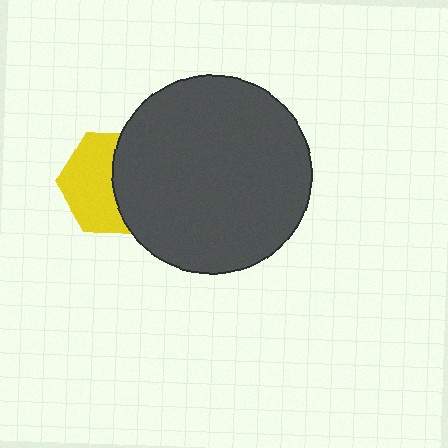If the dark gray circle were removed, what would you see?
You would see the complete yellow hexagon.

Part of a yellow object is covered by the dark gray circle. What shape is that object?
It is a hexagon.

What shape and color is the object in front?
The object in front is a dark gray circle.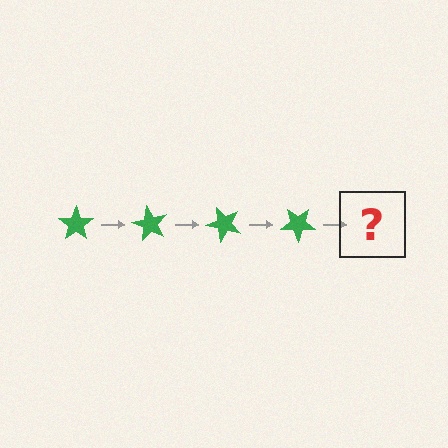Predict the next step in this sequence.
The next step is a green star rotated 240 degrees.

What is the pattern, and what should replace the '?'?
The pattern is that the star rotates 60 degrees each step. The '?' should be a green star rotated 240 degrees.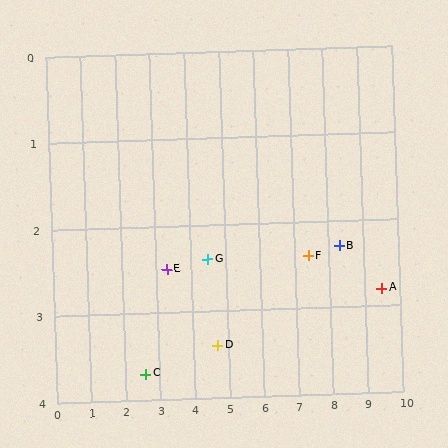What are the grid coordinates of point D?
Point D is at approximately (4.7, 3.4).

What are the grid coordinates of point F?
Point F is at approximately (7.4, 2.4).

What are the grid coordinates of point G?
Point G is at approximately (4.5, 2.4).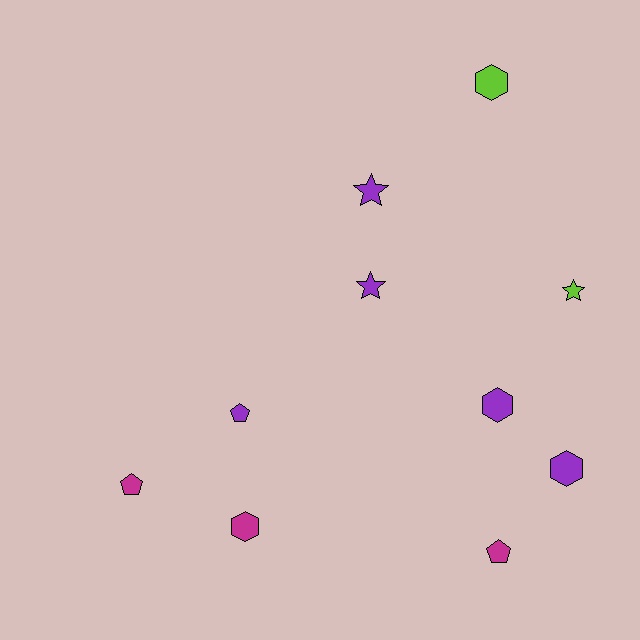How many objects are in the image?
There are 10 objects.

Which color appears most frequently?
Purple, with 5 objects.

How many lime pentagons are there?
There are no lime pentagons.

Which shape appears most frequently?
Hexagon, with 4 objects.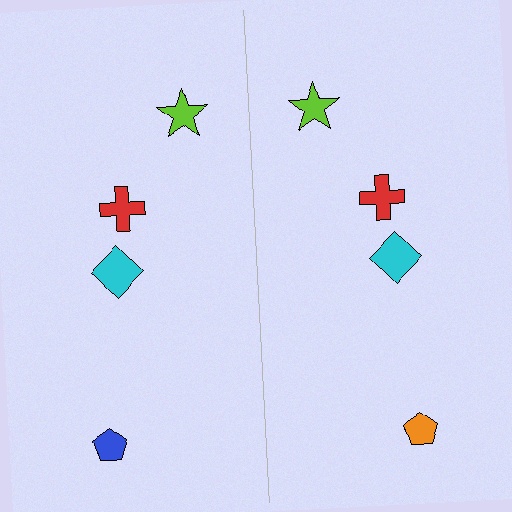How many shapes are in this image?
There are 8 shapes in this image.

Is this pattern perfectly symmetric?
No, the pattern is not perfectly symmetric. The orange pentagon on the right side breaks the symmetry — its mirror counterpart is blue.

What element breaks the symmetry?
The orange pentagon on the right side breaks the symmetry — its mirror counterpart is blue.